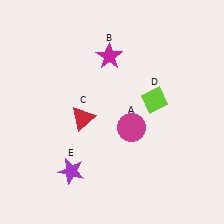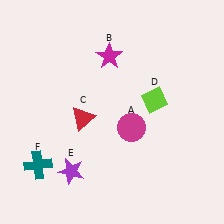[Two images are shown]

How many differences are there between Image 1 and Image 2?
There is 1 difference between the two images.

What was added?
A teal cross (F) was added in Image 2.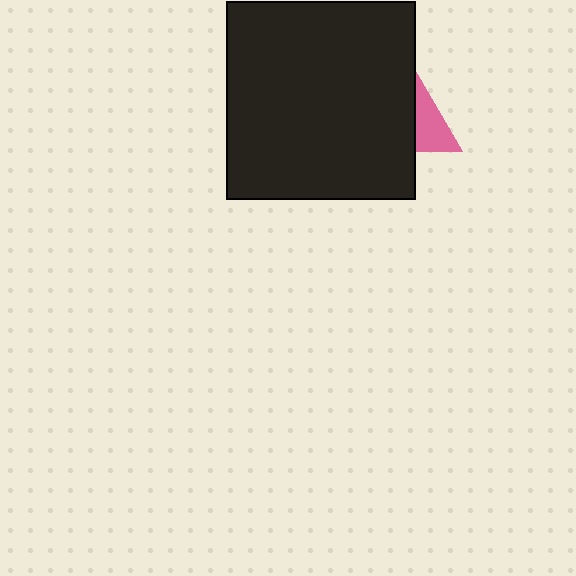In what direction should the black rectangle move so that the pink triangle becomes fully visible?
The black rectangle should move left. That is the shortest direction to clear the overlap and leave the pink triangle fully visible.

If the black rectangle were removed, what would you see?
You would see the complete pink triangle.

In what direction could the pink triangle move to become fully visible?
The pink triangle could move right. That would shift it out from behind the black rectangle entirely.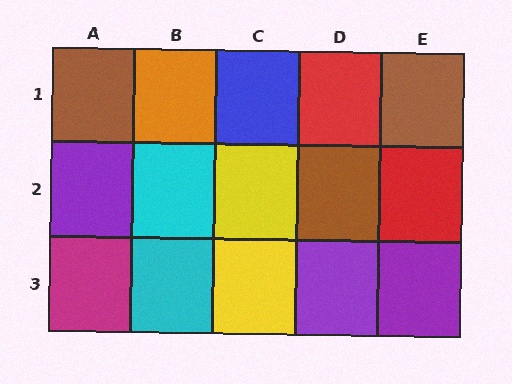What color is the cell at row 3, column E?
Purple.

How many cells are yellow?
2 cells are yellow.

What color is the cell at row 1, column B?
Orange.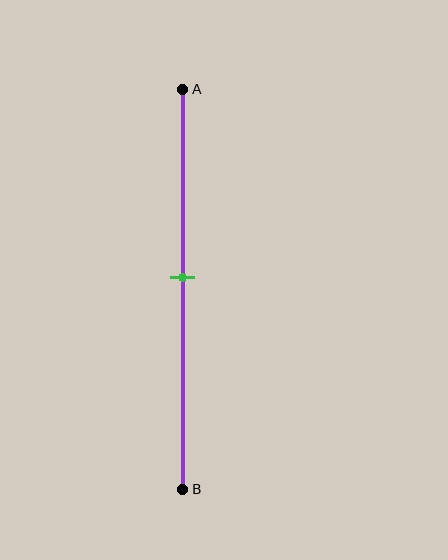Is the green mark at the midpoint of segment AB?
Yes, the mark is approximately at the midpoint.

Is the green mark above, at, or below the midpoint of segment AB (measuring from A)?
The green mark is approximately at the midpoint of segment AB.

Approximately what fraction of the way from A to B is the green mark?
The green mark is approximately 45% of the way from A to B.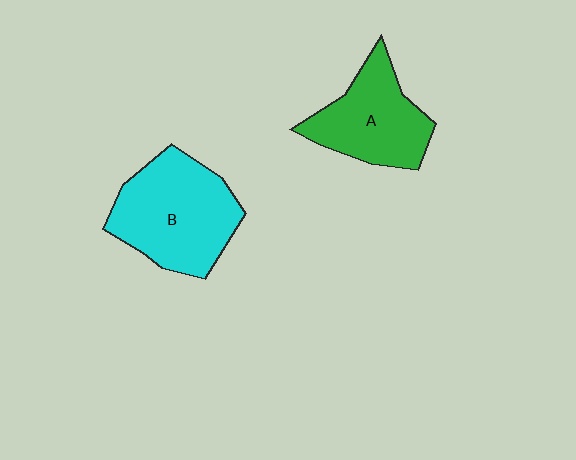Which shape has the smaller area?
Shape A (green).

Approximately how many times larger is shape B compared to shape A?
Approximately 1.3 times.